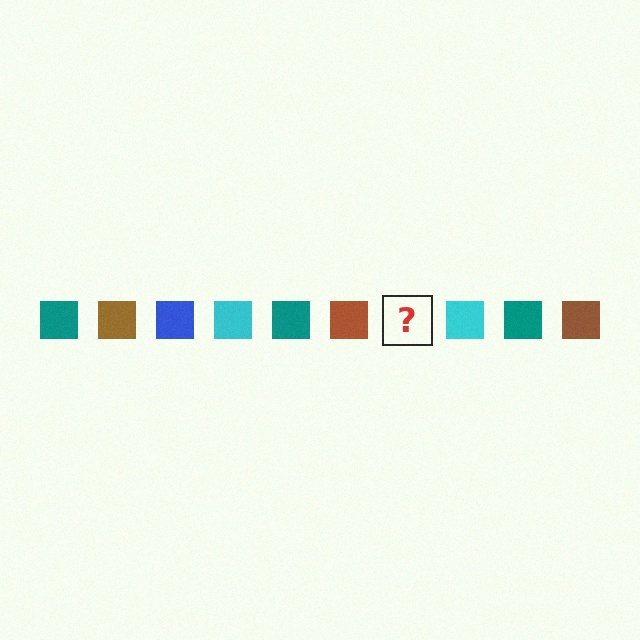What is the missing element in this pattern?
The missing element is a blue square.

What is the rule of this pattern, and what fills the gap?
The rule is that the pattern cycles through teal, brown, blue, cyan squares. The gap should be filled with a blue square.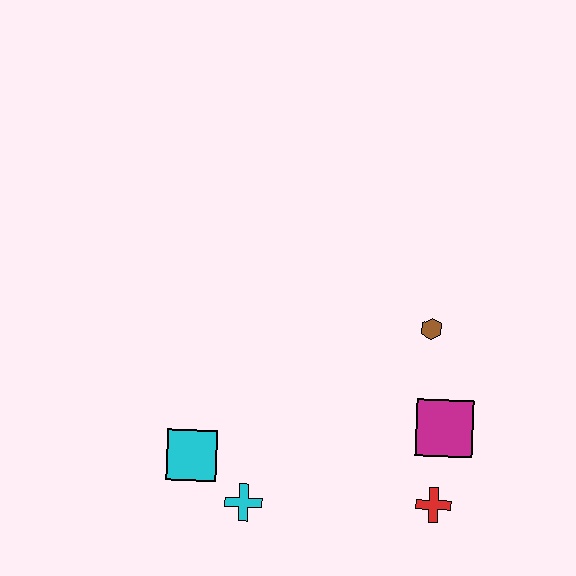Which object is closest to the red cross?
The magenta square is closest to the red cross.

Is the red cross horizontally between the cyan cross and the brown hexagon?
No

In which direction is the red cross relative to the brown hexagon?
The red cross is below the brown hexagon.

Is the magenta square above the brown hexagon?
No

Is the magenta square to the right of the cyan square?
Yes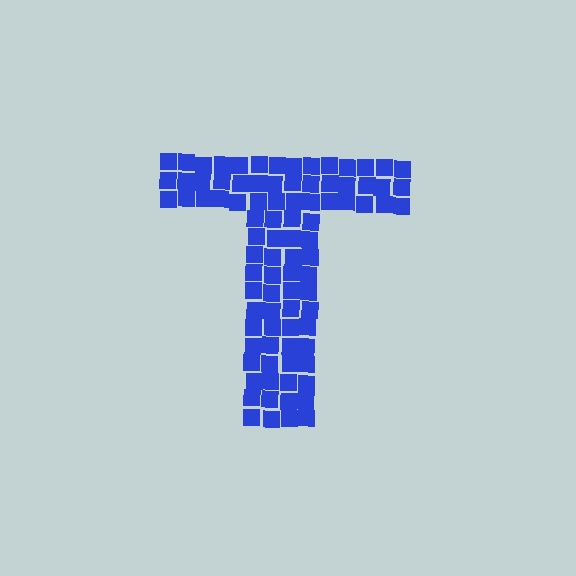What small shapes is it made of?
It is made of small squares.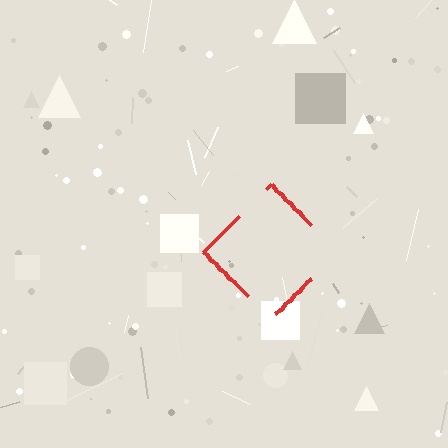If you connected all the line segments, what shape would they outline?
They would outline a diamond.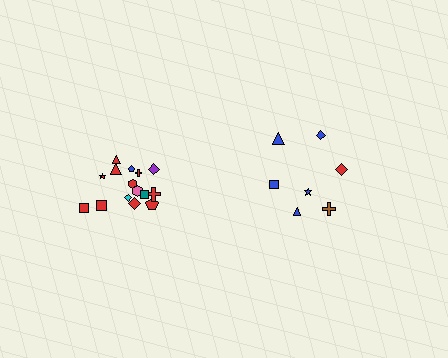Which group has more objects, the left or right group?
The left group.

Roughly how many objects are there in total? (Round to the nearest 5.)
Roughly 20 objects in total.